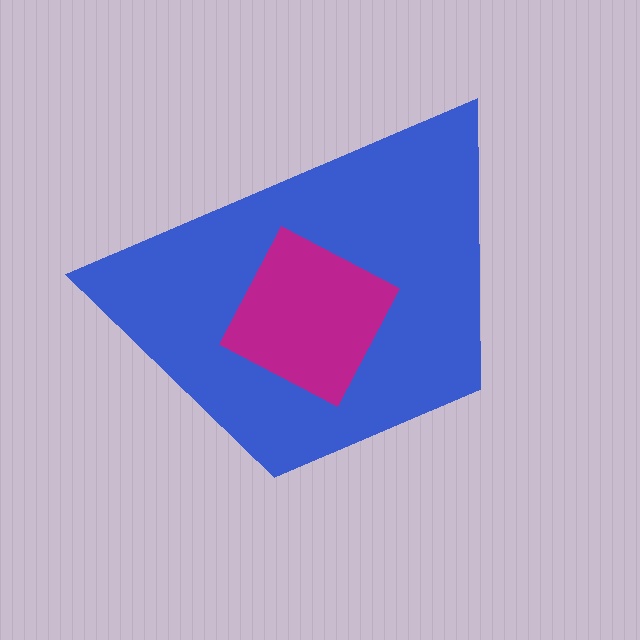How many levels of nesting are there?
2.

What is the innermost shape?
The magenta diamond.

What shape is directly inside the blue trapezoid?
The magenta diamond.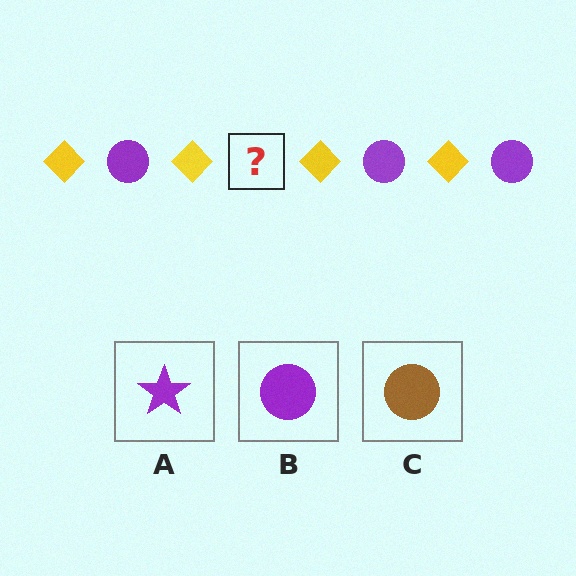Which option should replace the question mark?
Option B.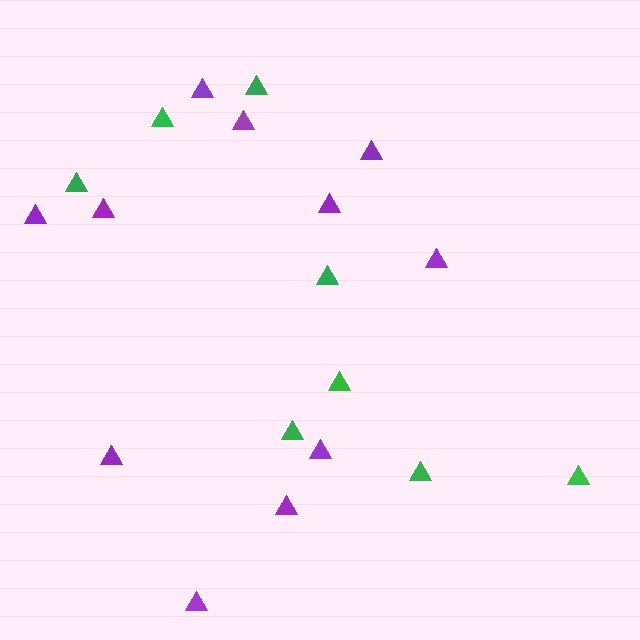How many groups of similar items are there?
There are 2 groups: one group of purple triangles (11) and one group of green triangles (8).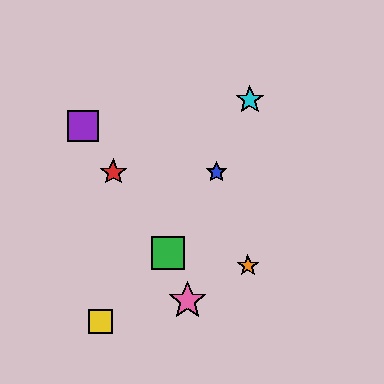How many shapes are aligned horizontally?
2 shapes (the red star, the blue star) are aligned horizontally.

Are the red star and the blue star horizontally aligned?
Yes, both are at y≈172.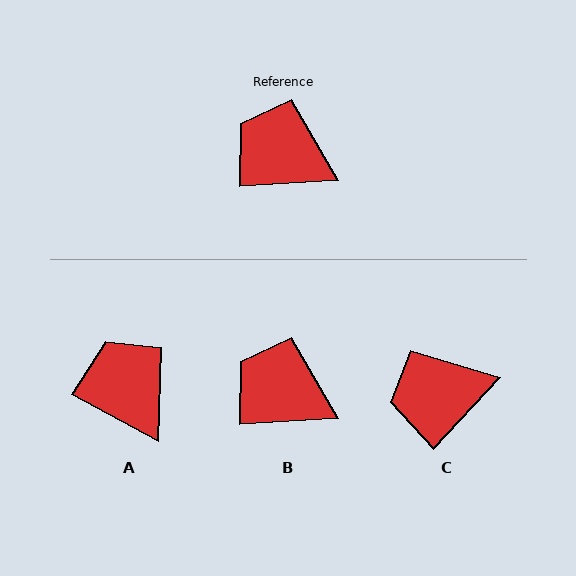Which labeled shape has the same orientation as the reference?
B.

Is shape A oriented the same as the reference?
No, it is off by about 32 degrees.